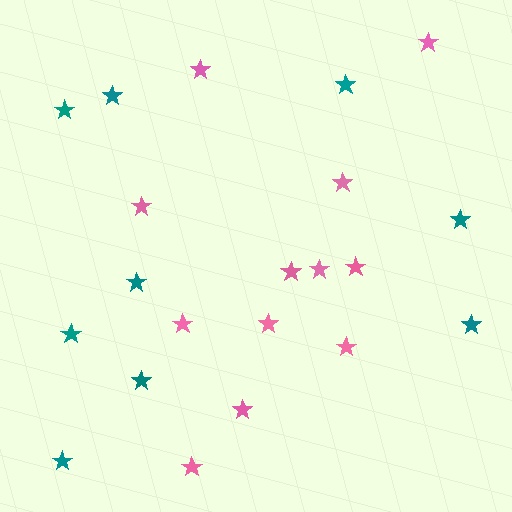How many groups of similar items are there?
There are 2 groups: one group of pink stars (12) and one group of teal stars (9).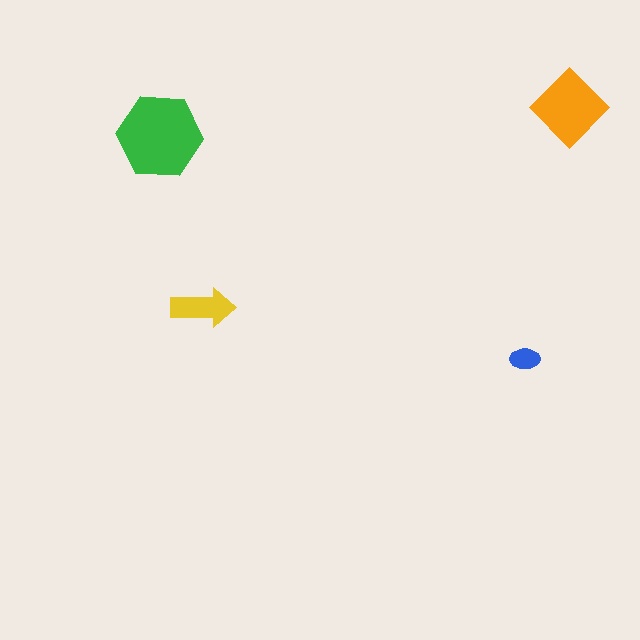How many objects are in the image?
There are 4 objects in the image.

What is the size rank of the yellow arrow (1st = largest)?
3rd.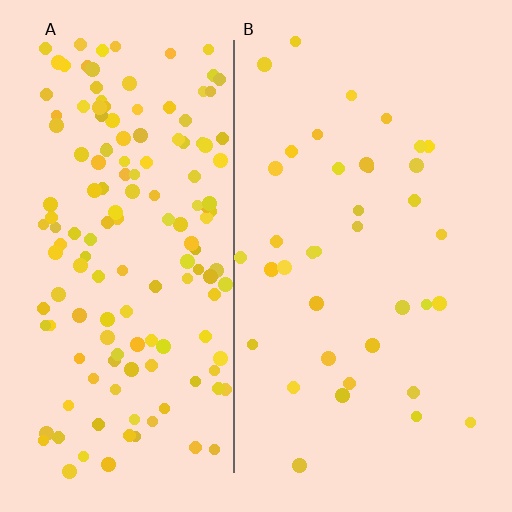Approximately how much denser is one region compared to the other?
Approximately 4.0× — region A over region B.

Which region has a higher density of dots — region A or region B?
A (the left).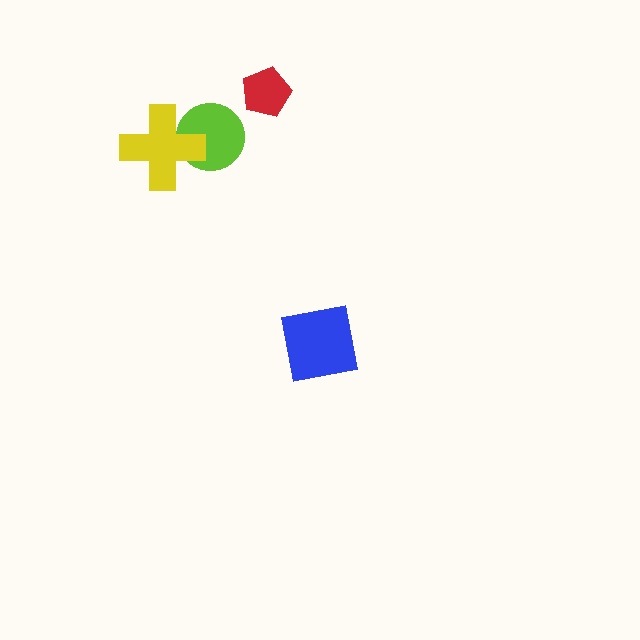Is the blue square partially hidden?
No, no other shape covers it.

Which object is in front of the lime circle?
The yellow cross is in front of the lime circle.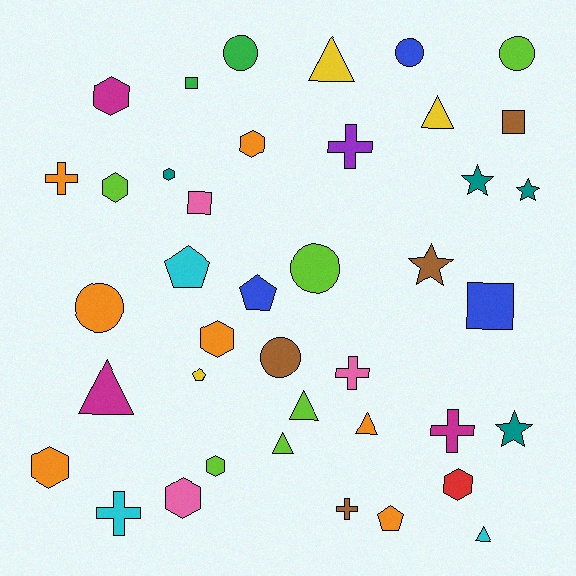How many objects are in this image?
There are 40 objects.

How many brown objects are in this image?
There are 4 brown objects.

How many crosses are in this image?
There are 6 crosses.